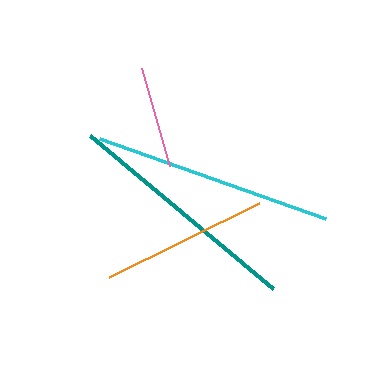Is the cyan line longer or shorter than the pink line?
The cyan line is longer than the pink line.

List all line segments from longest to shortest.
From longest to shortest: cyan, teal, orange, pink.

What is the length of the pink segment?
The pink segment is approximately 101 pixels long.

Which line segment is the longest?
The cyan line is the longest at approximately 240 pixels.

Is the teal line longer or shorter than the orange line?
The teal line is longer than the orange line.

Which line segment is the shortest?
The pink line is the shortest at approximately 101 pixels.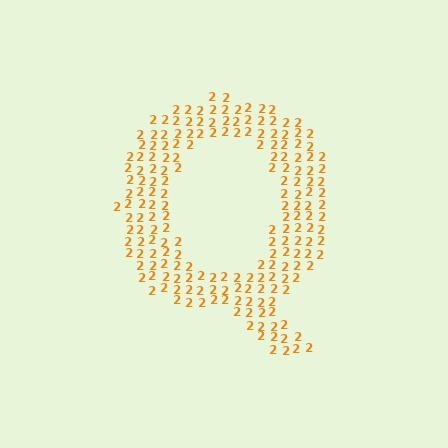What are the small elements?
The small elements are digit 2's.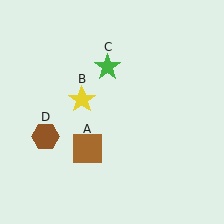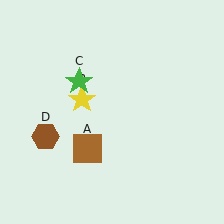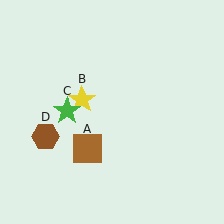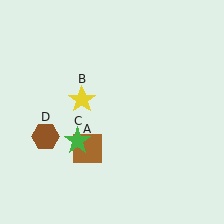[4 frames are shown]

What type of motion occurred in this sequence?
The green star (object C) rotated counterclockwise around the center of the scene.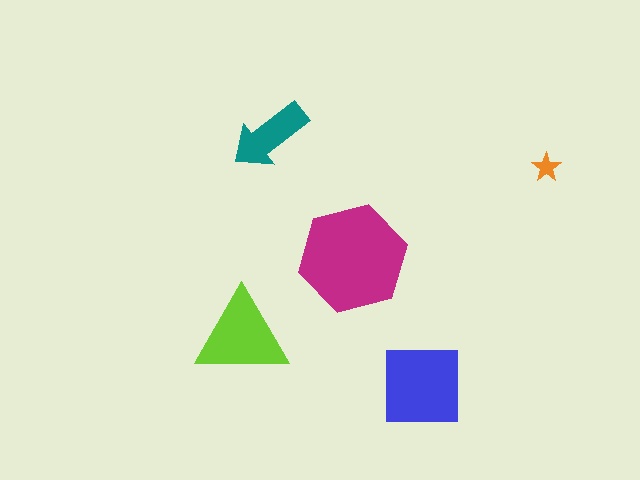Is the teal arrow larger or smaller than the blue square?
Smaller.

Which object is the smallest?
The orange star.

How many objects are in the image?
There are 5 objects in the image.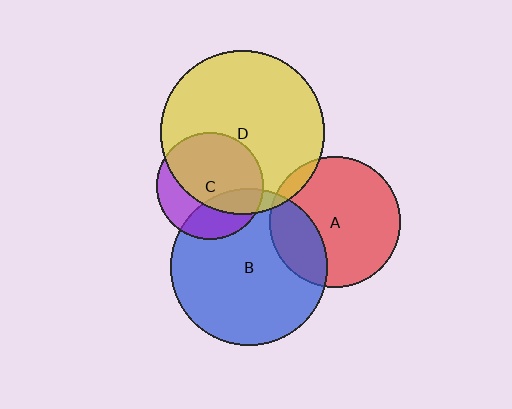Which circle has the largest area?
Circle D (yellow).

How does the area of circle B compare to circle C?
Approximately 2.1 times.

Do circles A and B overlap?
Yes.